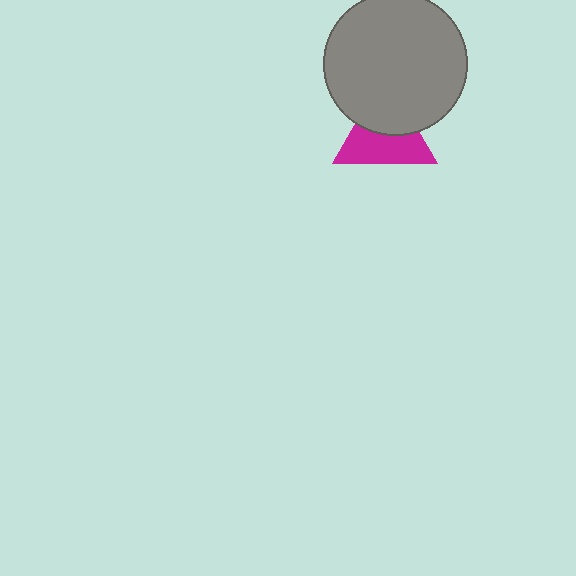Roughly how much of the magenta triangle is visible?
About half of it is visible (roughly 56%).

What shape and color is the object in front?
The object in front is a gray circle.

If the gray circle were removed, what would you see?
You would see the complete magenta triangle.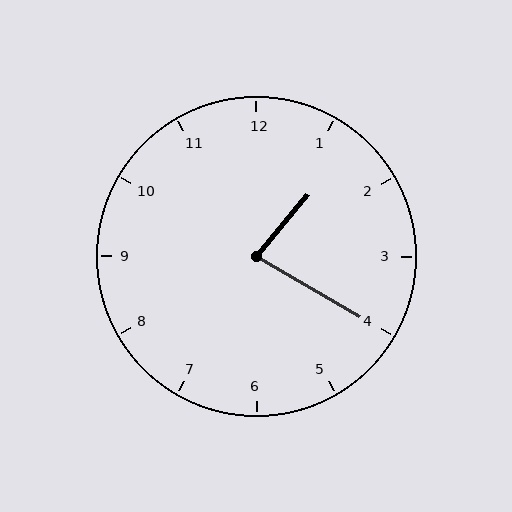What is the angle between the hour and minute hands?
Approximately 80 degrees.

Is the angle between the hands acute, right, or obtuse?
It is acute.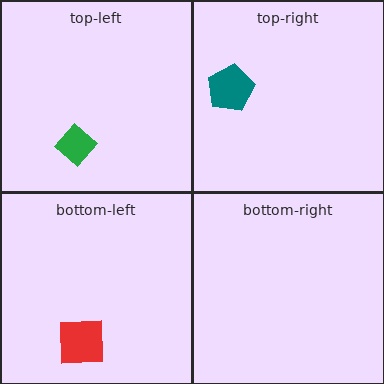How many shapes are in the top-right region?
1.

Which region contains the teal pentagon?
The top-right region.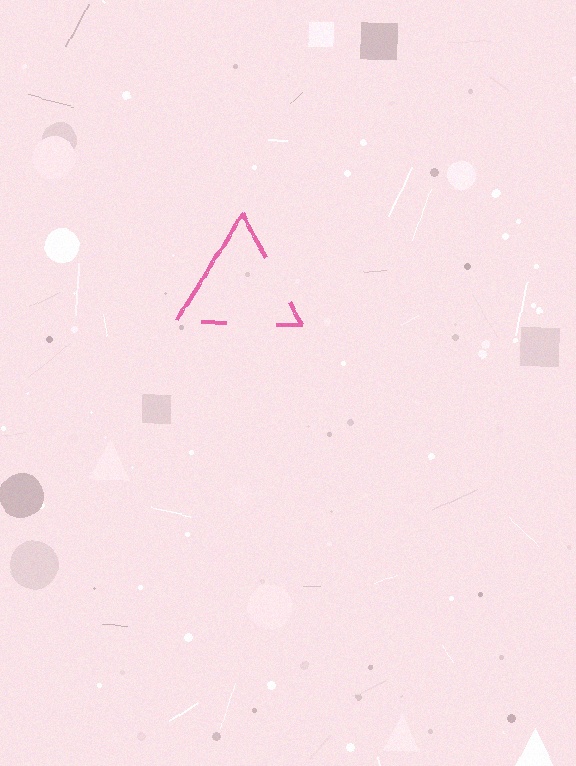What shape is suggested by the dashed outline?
The dashed outline suggests a triangle.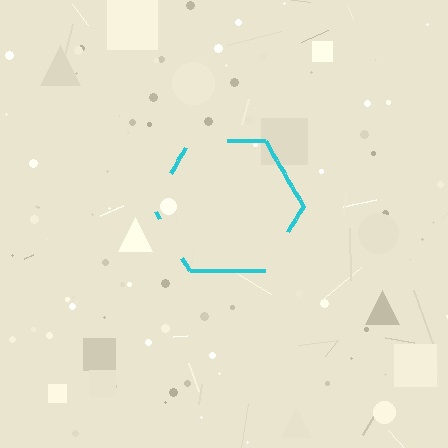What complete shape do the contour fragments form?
The contour fragments form a hexagon.